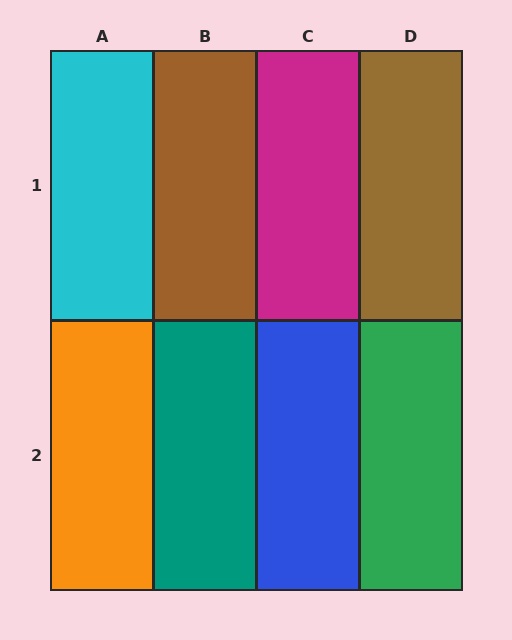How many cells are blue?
1 cell is blue.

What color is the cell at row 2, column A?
Orange.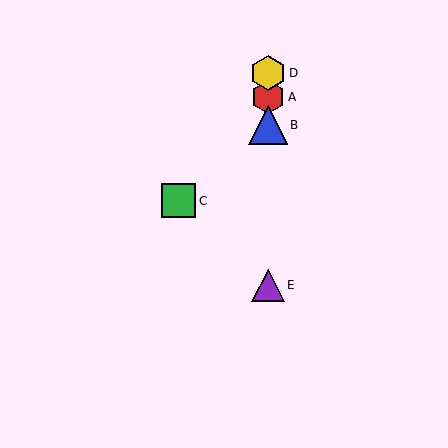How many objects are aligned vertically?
4 objects (A, B, D, E) are aligned vertically.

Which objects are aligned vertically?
Objects A, B, D, E are aligned vertically.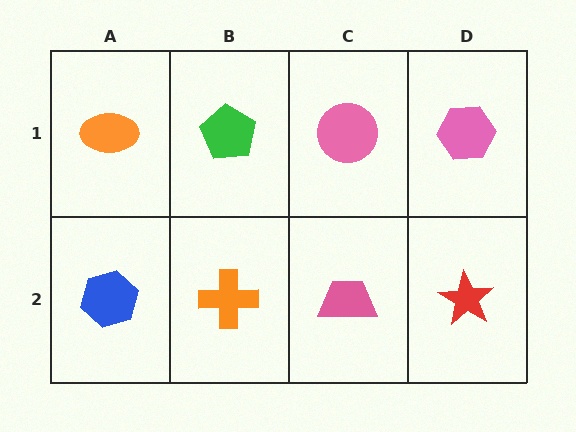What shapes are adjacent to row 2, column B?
A green pentagon (row 1, column B), a blue hexagon (row 2, column A), a pink trapezoid (row 2, column C).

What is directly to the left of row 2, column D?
A pink trapezoid.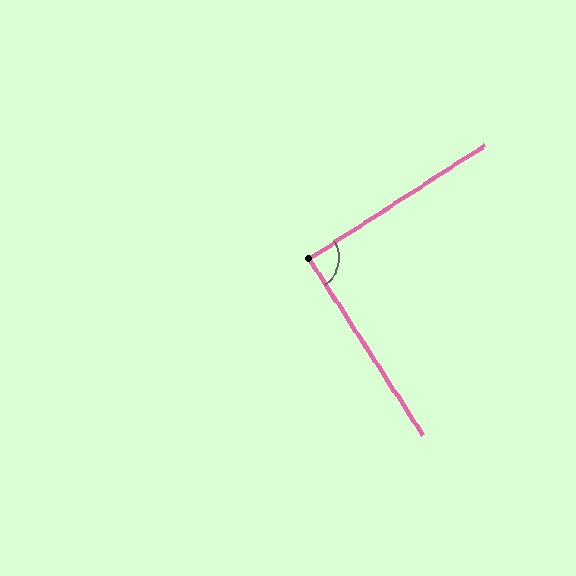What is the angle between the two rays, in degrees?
Approximately 90 degrees.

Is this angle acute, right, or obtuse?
It is approximately a right angle.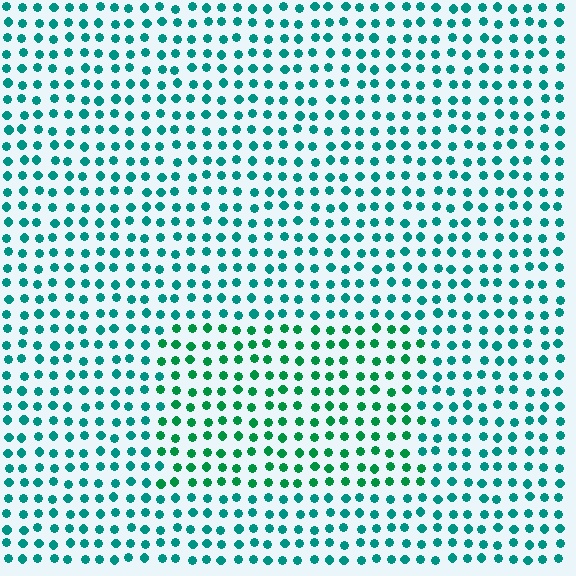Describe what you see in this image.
The image is filled with small teal elements in a uniform arrangement. A rectangle-shaped region is visible where the elements are tinted to a slightly different hue, forming a subtle color boundary.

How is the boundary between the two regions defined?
The boundary is defined purely by a slight shift in hue (about 28 degrees). Spacing, size, and orientation are identical on both sides.